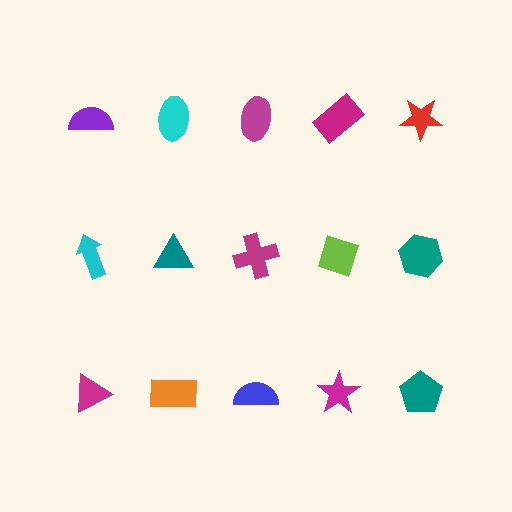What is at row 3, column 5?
A teal pentagon.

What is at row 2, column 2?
A teal triangle.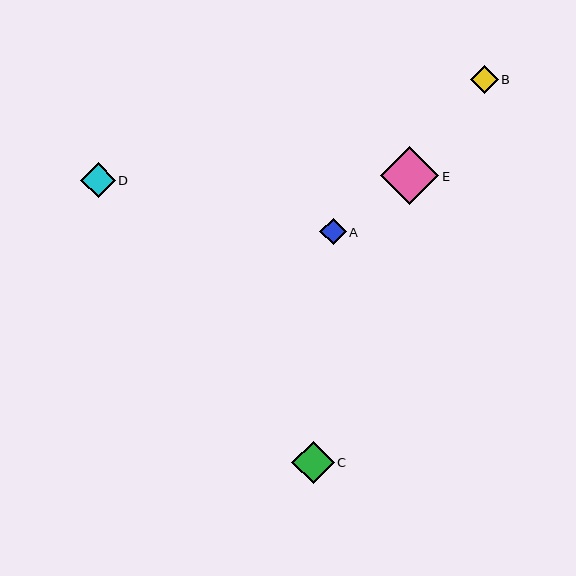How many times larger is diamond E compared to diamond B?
Diamond E is approximately 2.1 times the size of diamond B.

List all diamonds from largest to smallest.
From largest to smallest: E, C, D, B, A.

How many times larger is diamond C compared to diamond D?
Diamond C is approximately 1.2 times the size of diamond D.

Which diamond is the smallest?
Diamond A is the smallest with a size of approximately 27 pixels.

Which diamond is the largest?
Diamond E is the largest with a size of approximately 58 pixels.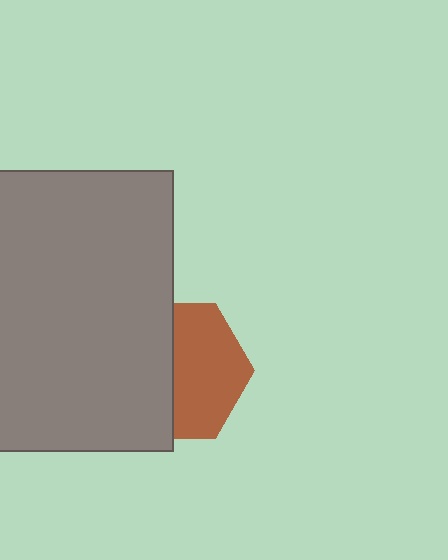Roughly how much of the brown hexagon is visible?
About half of it is visible (roughly 52%).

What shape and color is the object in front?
The object in front is a gray rectangle.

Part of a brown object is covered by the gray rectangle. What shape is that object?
It is a hexagon.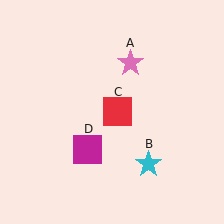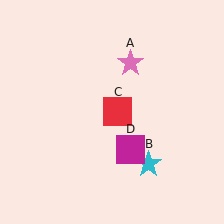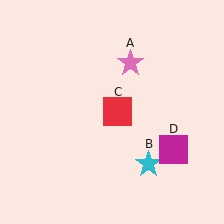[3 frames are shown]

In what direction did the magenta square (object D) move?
The magenta square (object D) moved right.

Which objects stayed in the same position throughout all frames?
Pink star (object A) and cyan star (object B) and red square (object C) remained stationary.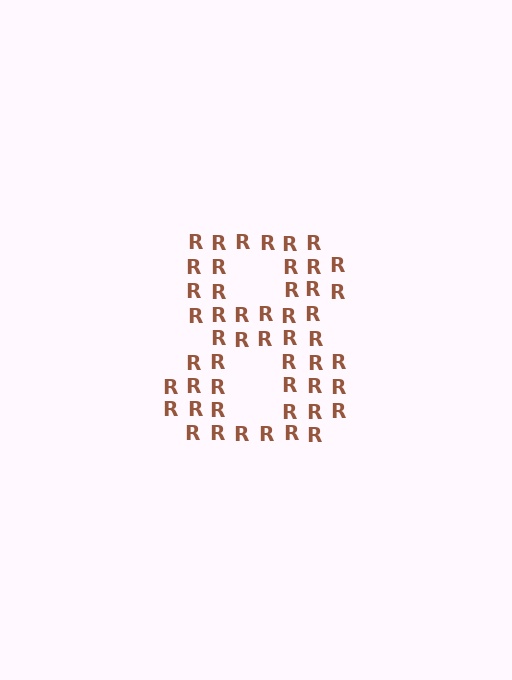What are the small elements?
The small elements are letter R's.